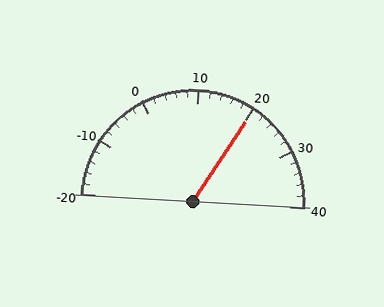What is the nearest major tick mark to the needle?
The nearest major tick mark is 20.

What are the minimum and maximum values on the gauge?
The gauge ranges from -20 to 40.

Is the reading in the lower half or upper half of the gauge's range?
The reading is in the upper half of the range (-20 to 40).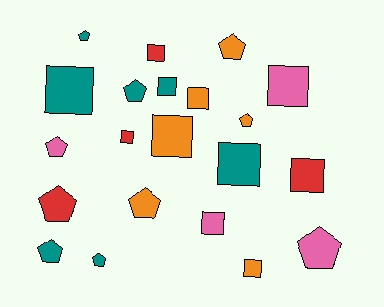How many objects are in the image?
There are 21 objects.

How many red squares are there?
There are 3 red squares.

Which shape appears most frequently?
Square, with 11 objects.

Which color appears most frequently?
Teal, with 7 objects.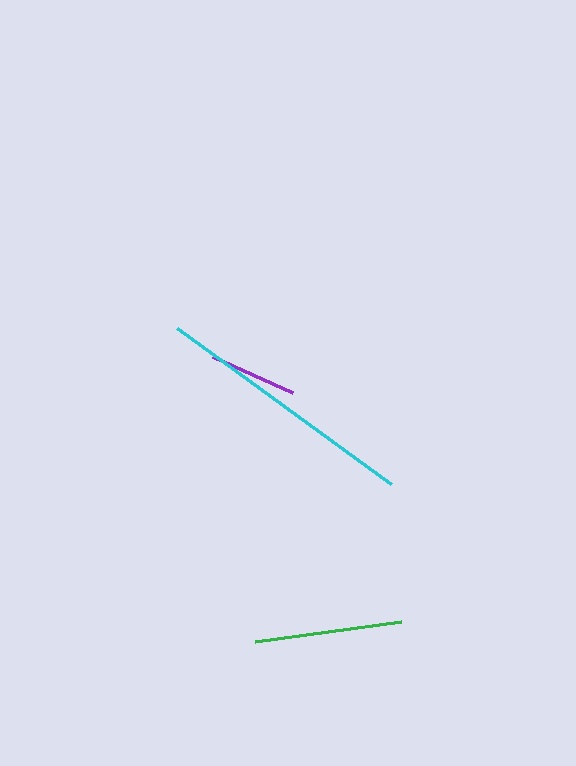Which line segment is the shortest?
The purple line is the shortest at approximately 88 pixels.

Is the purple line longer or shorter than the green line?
The green line is longer than the purple line.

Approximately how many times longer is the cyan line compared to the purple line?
The cyan line is approximately 3.0 times the length of the purple line.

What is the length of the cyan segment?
The cyan segment is approximately 265 pixels long.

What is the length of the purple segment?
The purple segment is approximately 88 pixels long.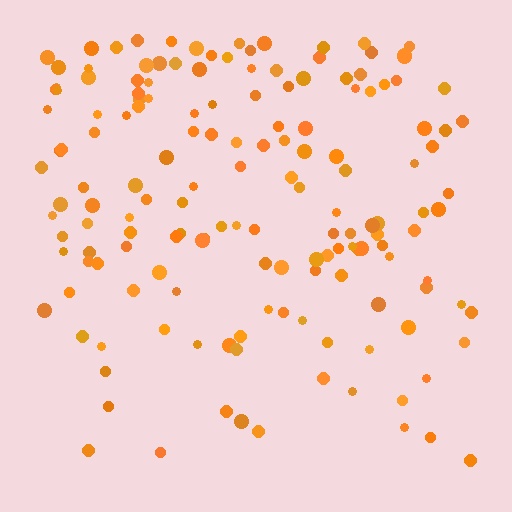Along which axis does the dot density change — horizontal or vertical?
Vertical.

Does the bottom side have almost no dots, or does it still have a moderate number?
Still a moderate number, just noticeably fewer than the top.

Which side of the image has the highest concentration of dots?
The top.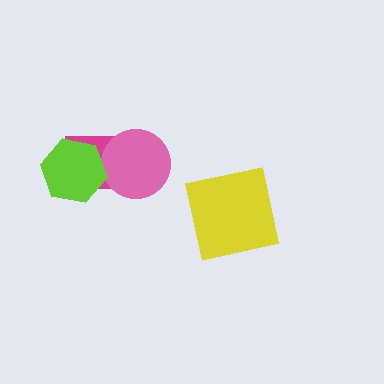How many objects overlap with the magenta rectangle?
2 objects overlap with the magenta rectangle.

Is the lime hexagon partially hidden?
No, no other shape covers it.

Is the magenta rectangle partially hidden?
Yes, it is partially covered by another shape.